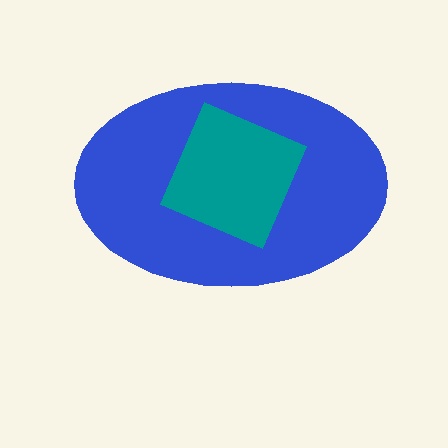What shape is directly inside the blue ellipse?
The teal diamond.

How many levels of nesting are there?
2.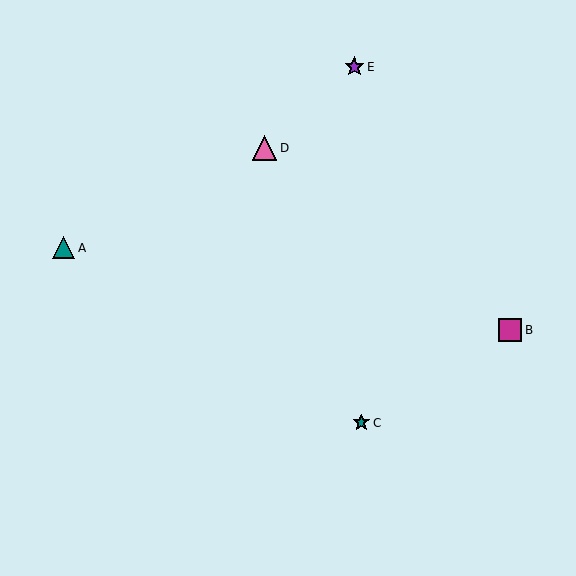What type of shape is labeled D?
Shape D is a pink triangle.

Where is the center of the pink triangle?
The center of the pink triangle is at (264, 148).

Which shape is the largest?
The pink triangle (labeled D) is the largest.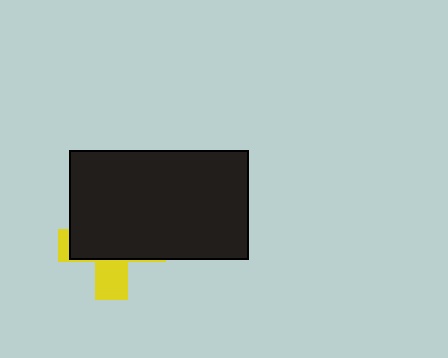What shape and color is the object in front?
The object in front is a black rectangle.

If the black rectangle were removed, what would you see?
You would see the complete yellow cross.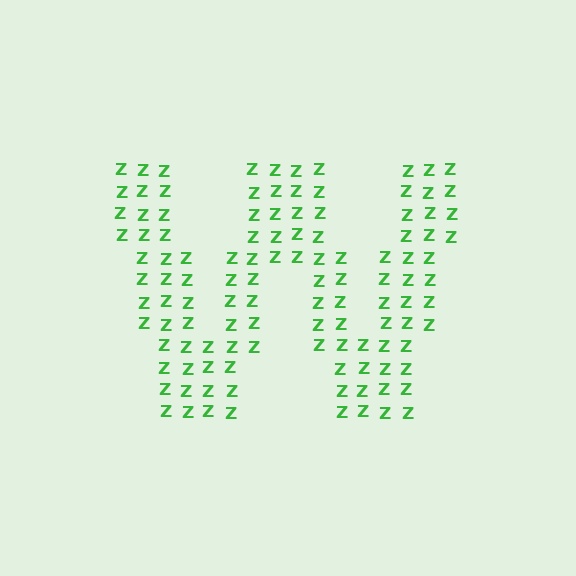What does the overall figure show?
The overall figure shows the letter W.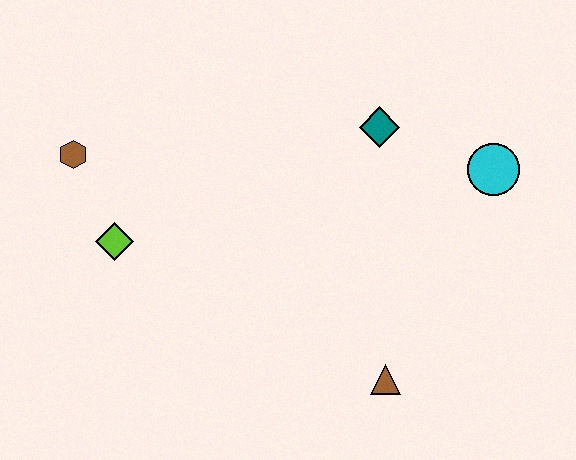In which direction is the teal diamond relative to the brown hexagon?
The teal diamond is to the right of the brown hexagon.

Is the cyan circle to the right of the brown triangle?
Yes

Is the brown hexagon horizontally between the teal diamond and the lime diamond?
No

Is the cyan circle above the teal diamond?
No